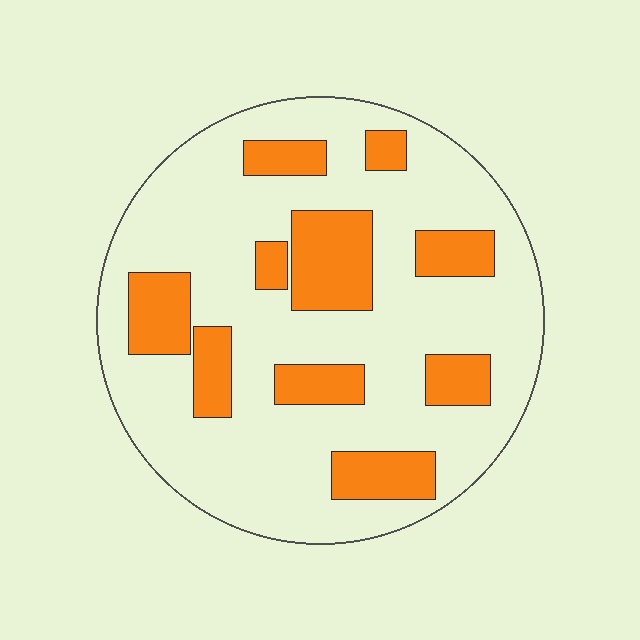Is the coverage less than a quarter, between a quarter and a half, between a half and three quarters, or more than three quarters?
Less than a quarter.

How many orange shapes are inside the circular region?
10.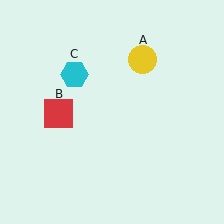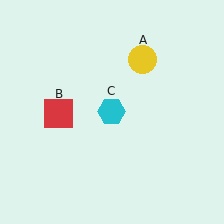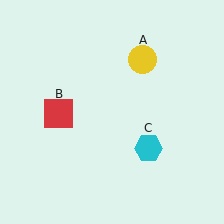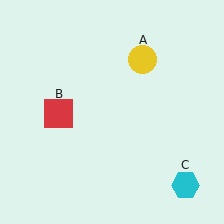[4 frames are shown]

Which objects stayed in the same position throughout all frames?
Yellow circle (object A) and red square (object B) remained stationary.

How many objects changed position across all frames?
1 object changed position: cyan hexagon (object C).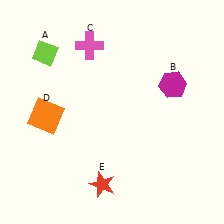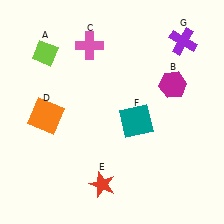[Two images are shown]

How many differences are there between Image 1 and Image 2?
There are 2 differences between the two images.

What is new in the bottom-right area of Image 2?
A teal square (F) was added in the bottom-right area of Image 2.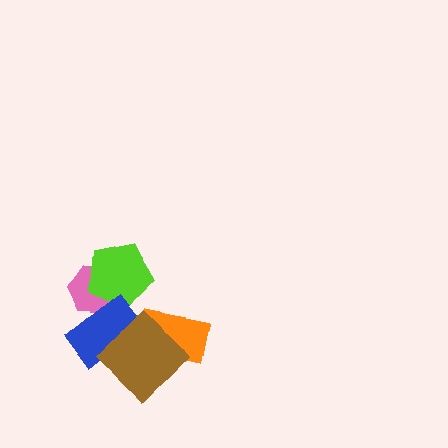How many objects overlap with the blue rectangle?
3 objects overlap with the blue rectangle.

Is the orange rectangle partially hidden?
Yes, it is partially covered by another shape.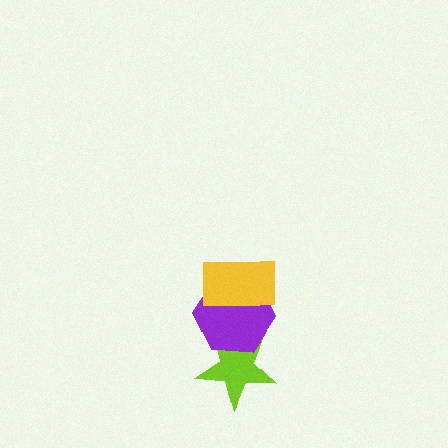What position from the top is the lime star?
The lime star is 3rd from the top.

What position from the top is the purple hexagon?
The purple hexagon is 2nd from the top.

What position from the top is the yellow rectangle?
The yellow rectangle is 1st from the top.